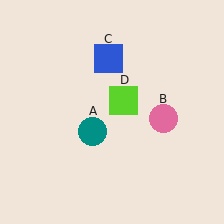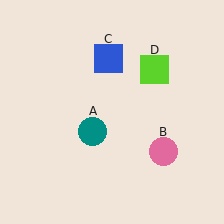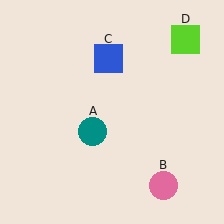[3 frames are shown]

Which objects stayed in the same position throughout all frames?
Teal circle (object A) and blue square (object C) remained stationary.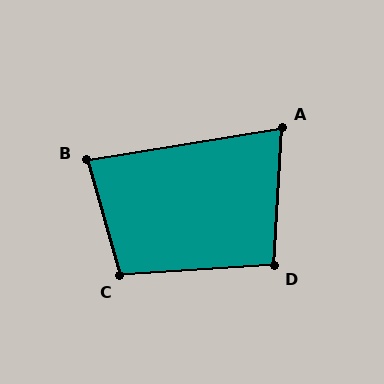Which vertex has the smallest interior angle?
A, at approximately 78 degrees.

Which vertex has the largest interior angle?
C, at approximately 102 degrees.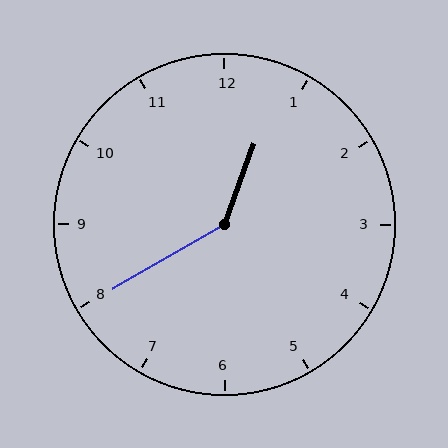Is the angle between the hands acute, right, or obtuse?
It is obtuse.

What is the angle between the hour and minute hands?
Approximately 140 degrees.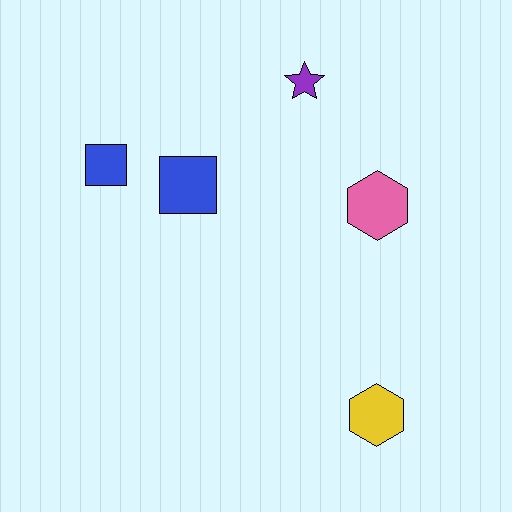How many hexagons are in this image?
There are 2 hexagons.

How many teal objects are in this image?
There are no teal objects.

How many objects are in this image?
There are 5 objects.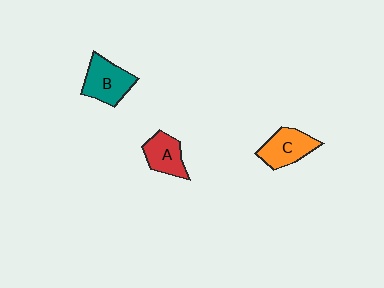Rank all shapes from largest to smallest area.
From largest to smallest: B (teal), C (orange), A (red).